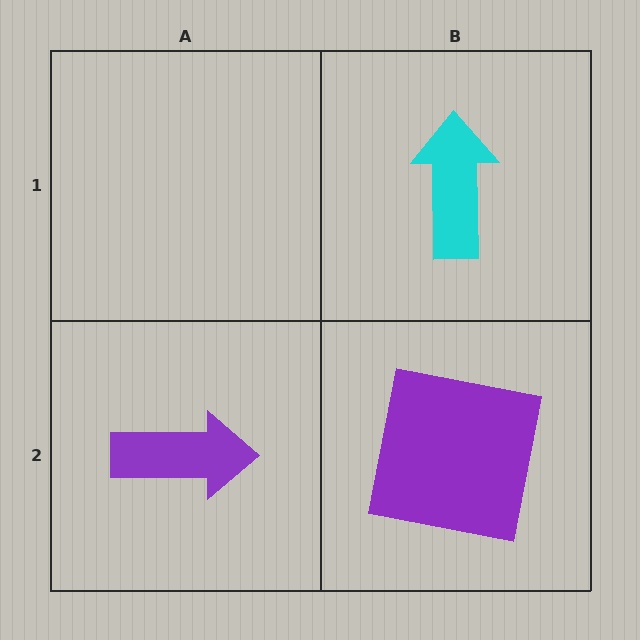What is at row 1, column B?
A cyan arrow.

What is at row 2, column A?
A purple arrow.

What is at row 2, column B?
A purple square.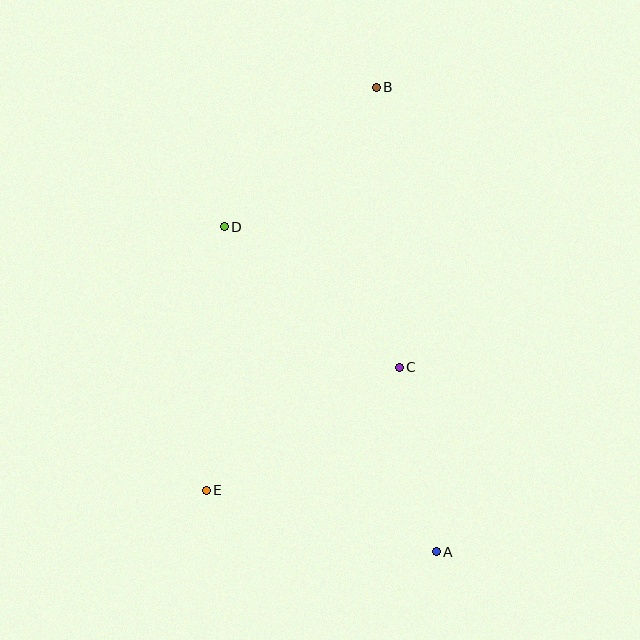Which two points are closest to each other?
Points A and C are closest to each other.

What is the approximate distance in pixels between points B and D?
The distance between B and D is approximately 206 pixels.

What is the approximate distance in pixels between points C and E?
The distance between C and E is approximately 229 pixels.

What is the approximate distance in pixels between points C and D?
The distance between C and D is approximately 224 pixels.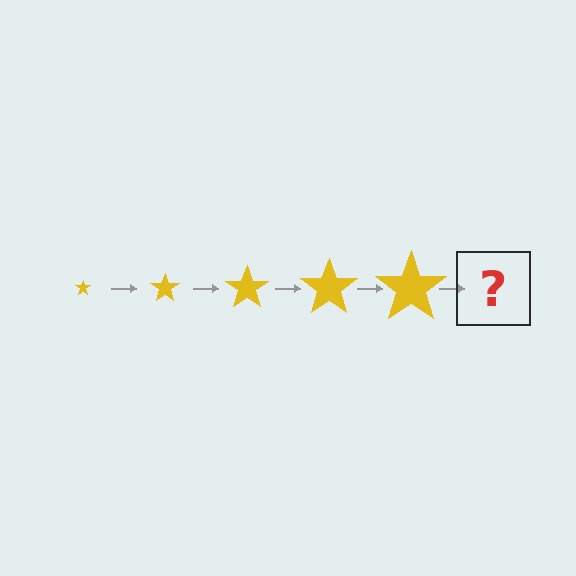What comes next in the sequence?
The next element should be a yellow star, larger than the previous one.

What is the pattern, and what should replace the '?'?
The pattern is that the star gets progressively larger each step. The '?' should be a yellow star, larger than the previous one.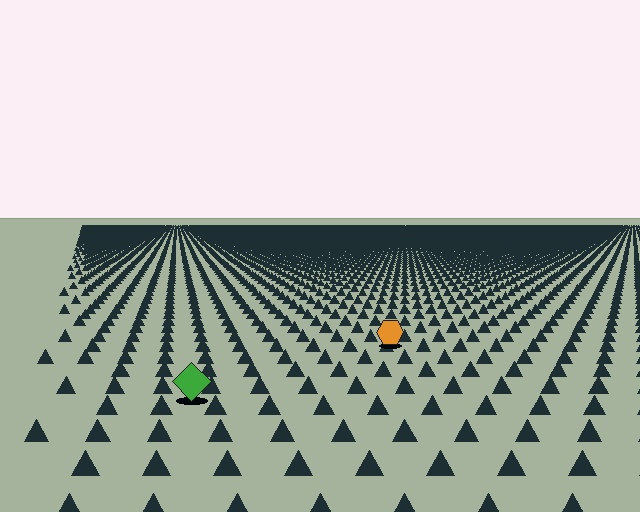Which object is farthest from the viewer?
The orange hexagon is farthest from the viewer. It appears smaller and the ground texture around it is denser.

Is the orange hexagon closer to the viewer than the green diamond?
No. The green diamond is closer — you can tell from the texture gradient: the ground texture is coarser near it.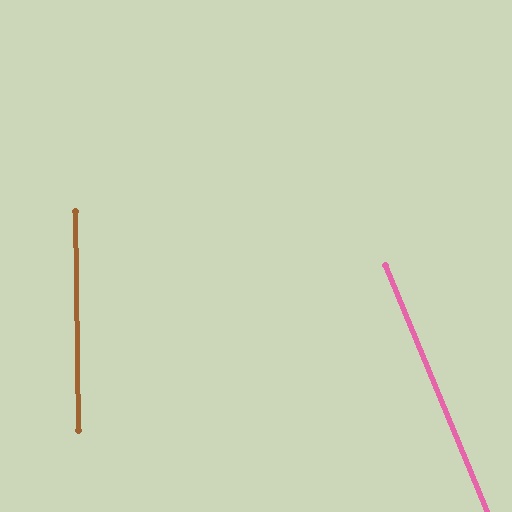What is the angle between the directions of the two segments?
Approximately 22 degrees.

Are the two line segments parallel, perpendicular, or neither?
Neither parallel nor perpendicular — they differ by about 22°.